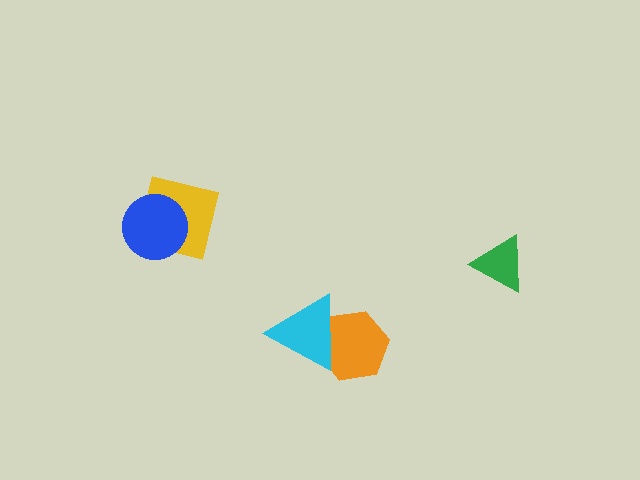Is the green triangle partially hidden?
No, no other shape covers it.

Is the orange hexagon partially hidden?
Yes, it is partially covered by another shape.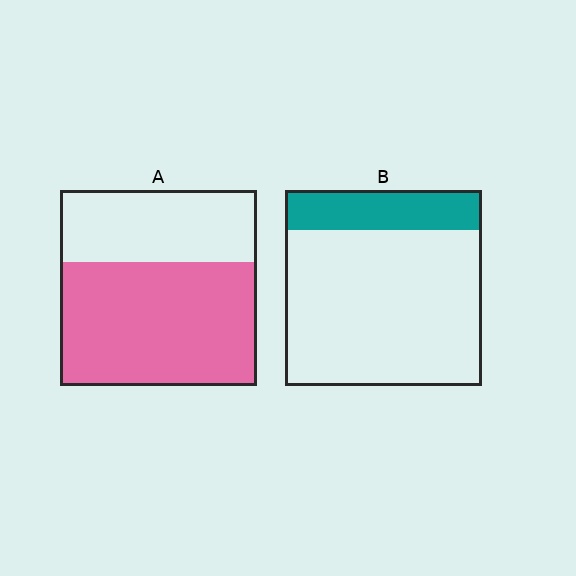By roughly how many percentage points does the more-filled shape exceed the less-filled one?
By roughly 45 percentage points (A over B).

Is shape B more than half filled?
No.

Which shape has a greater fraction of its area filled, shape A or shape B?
Shape A.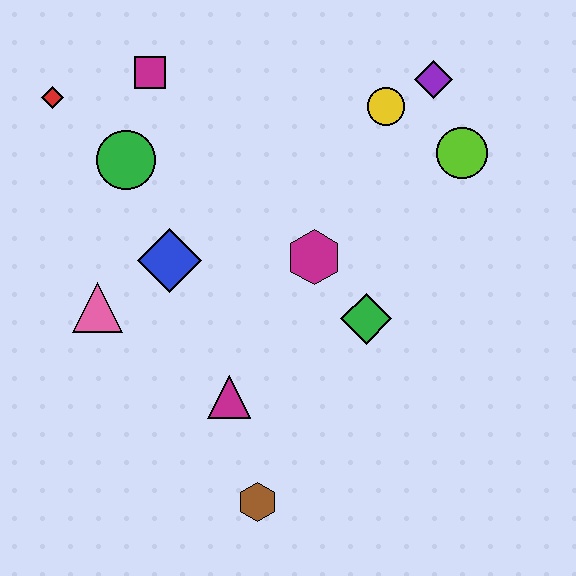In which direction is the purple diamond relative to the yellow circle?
The purple diamond is to the right of the yellow circle.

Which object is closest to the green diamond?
The magenta hexagon is closest to the green diamond.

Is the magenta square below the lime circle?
No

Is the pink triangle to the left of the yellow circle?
Yes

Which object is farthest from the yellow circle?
The brown hexagon is farthest from the yellow circle.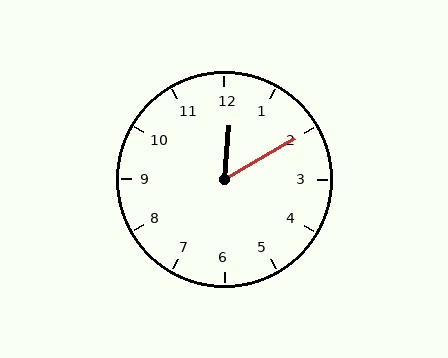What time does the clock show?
12:10.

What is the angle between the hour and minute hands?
Approximately 55 degrees.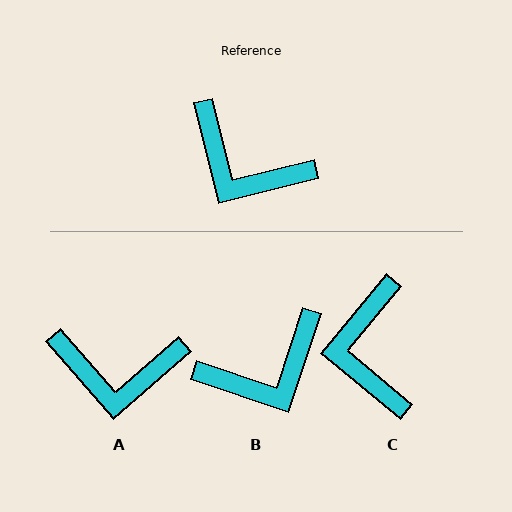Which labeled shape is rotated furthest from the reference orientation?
B, about 58 degrees away.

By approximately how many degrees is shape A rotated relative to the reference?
Approximately 27 degrees counter-clockwise.